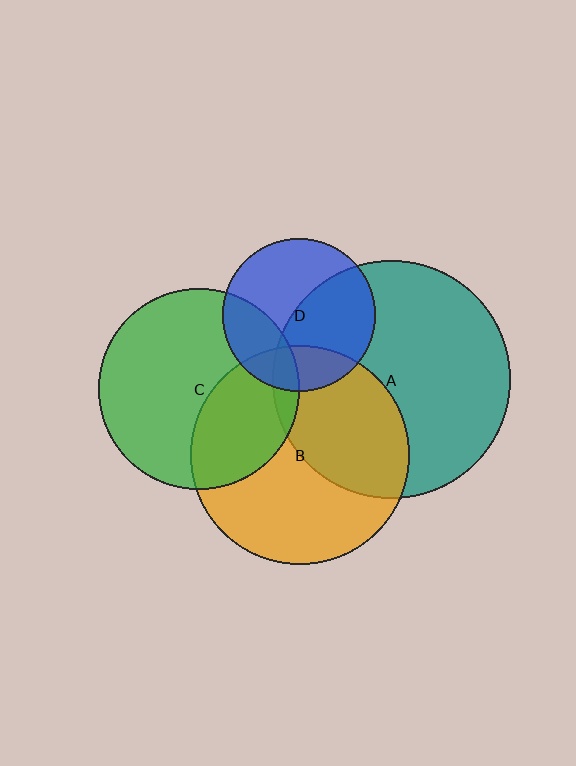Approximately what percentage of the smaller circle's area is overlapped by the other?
Approximately 40%.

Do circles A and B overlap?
Yes.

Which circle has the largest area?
Circle A (teal).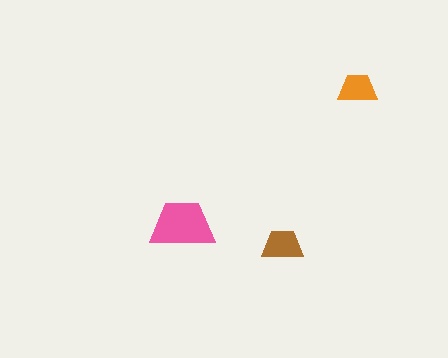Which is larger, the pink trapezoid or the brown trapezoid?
The pink one.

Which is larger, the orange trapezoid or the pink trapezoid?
The pink one.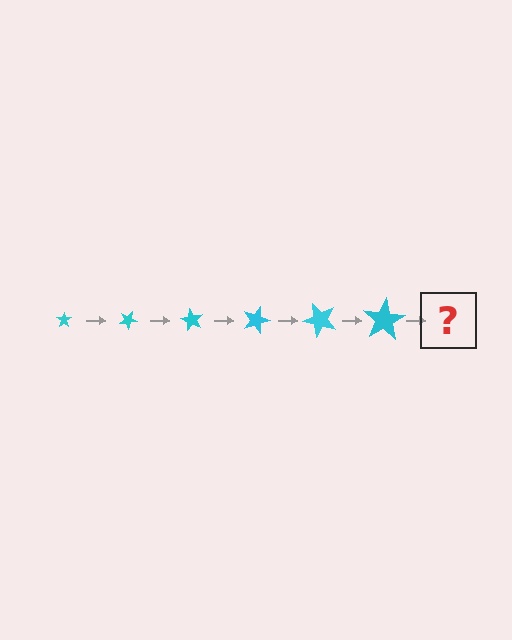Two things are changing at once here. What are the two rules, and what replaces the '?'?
The two rules are that the star grows larger each step and it rotates 30 degrees each step. The '?' should be a star, larger than the previous one and rotated 180 degrees from the start.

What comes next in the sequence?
The next element should be a star, larger than the previous one and rotated 180 degrees from the start.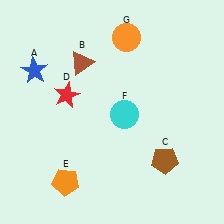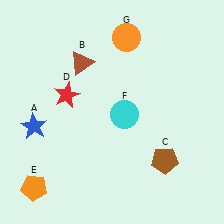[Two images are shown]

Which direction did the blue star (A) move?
The blue star (A) moved down.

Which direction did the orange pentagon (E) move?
The orange pentagon (E) moved left.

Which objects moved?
The objects that moved are: the blue star (A), the orange pentagon (E).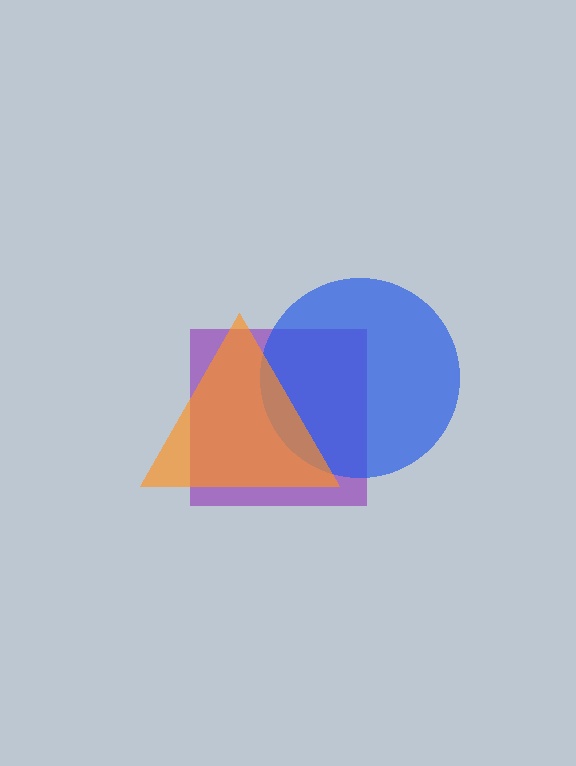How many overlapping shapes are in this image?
There are 3 overlapping shapes in the image.